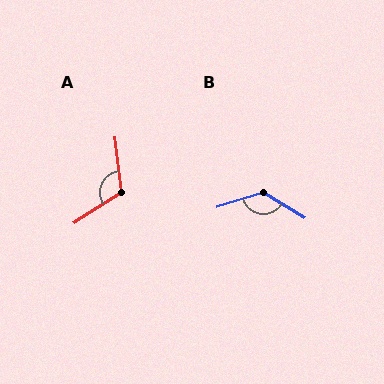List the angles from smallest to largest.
A (116°), B (131°).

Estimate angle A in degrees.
Approximately 116 degrees.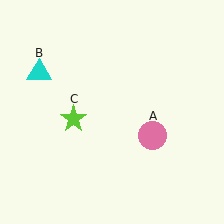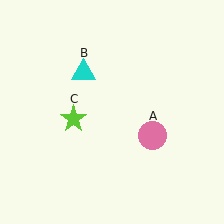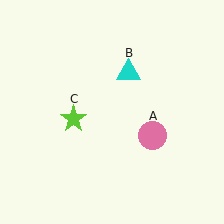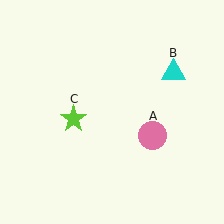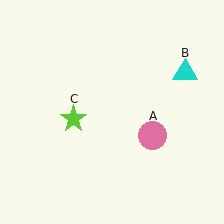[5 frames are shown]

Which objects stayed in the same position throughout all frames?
Pink circle (object A) and lime star (object C) remained stationary.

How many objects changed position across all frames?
1 object changed position: cyan triangle (object B).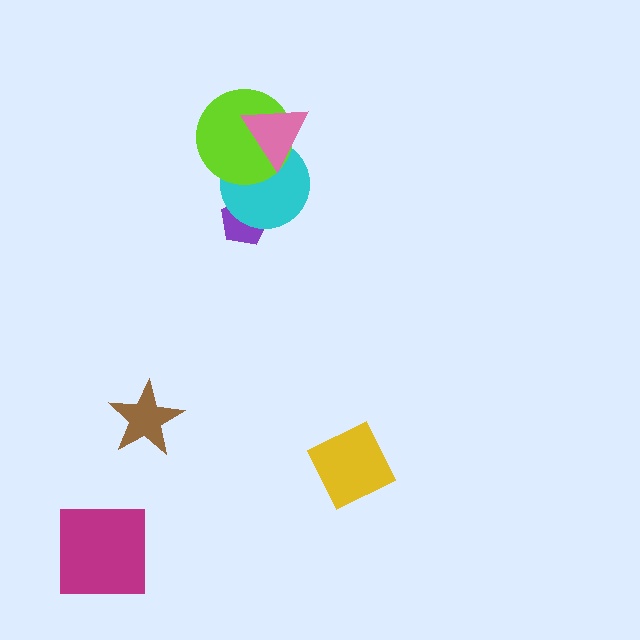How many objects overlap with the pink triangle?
2 objects overlap with the pink triangle.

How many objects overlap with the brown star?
0 objects overlap with the brown star.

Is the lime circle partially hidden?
Yes, it is partially covered by another shape.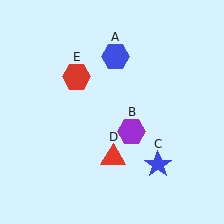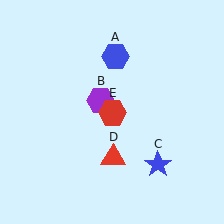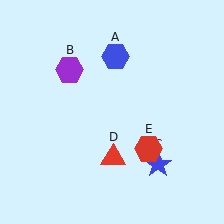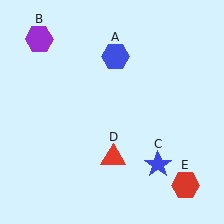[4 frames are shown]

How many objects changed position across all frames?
2 objects changed position: purple hexagon (object B), red hexagon (object E).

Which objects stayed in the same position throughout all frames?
Blue hexagon (object A) and blue star (object C) and red triangle (object D) remained stationary.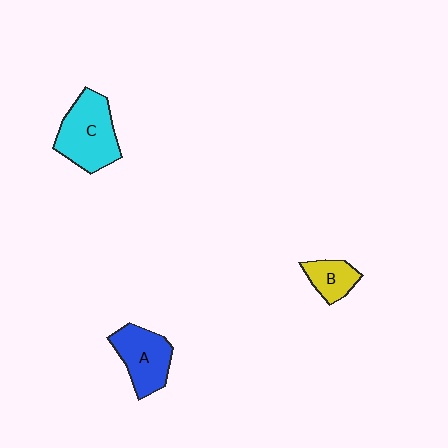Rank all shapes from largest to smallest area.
From largest to smallest: C (cyan), A (blue), B (yellow).